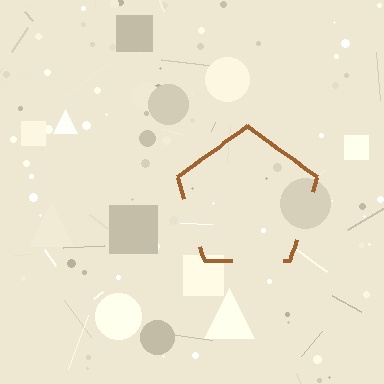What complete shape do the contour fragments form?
The contour fragments form a pentagon.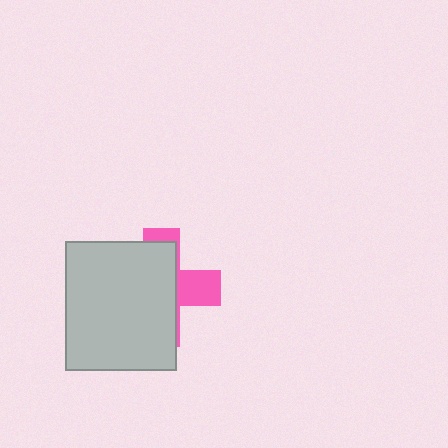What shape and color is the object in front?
The object in front is a light gray rectangle.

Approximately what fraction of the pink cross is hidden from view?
Roughly 70% of the pink cross is hidden behind the light gray rectangle.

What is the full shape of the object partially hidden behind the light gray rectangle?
The partially hidden object is a pink cross.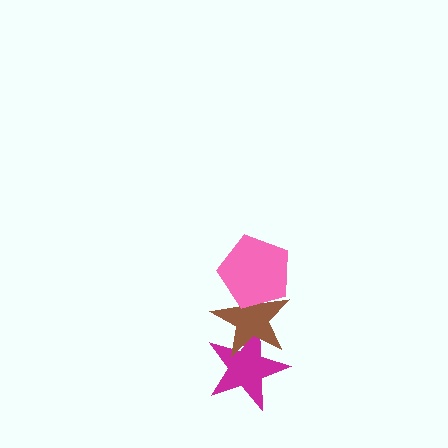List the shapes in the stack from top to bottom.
From top to bottom: the pink pentagon, the brown star, the magenta star.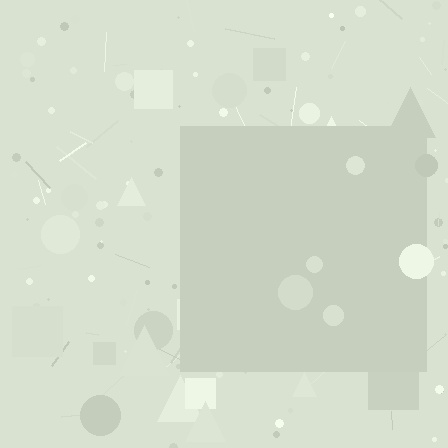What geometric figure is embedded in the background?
A square is embedded in the background.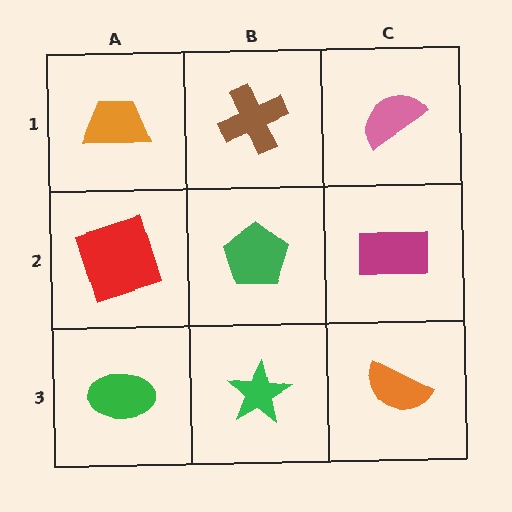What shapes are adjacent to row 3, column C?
A magenta rectangle (row 2, column C), a green star (row 3, column B).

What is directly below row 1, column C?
A magenta rectangle.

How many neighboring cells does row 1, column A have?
2.